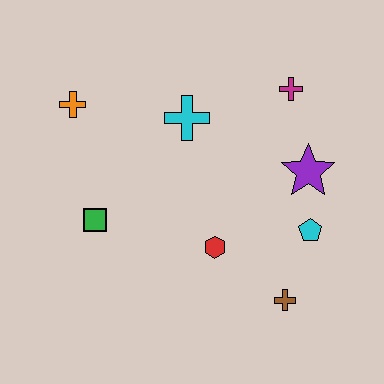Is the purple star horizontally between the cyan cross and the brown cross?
No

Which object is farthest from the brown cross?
The orange cross is farthest from the brown cross.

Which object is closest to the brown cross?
The cyan pentagon is closest to the brown cross.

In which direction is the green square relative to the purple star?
The green square is to the left of the purple star.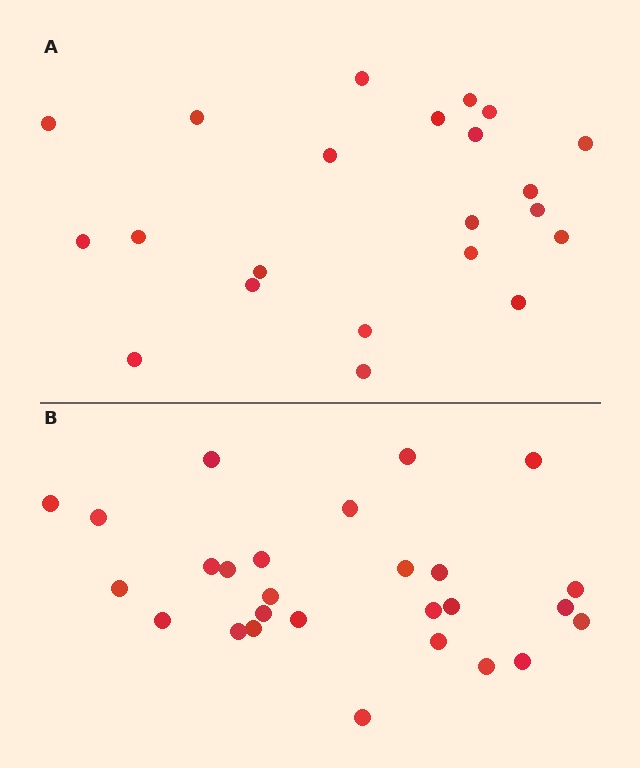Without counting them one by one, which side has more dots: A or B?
Region B (the bottom region) has more dots.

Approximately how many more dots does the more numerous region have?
Region B has about 5 more dots than region A.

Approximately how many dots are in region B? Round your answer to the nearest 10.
About 30 dots. (The exact count is 27, which rounds to 30.)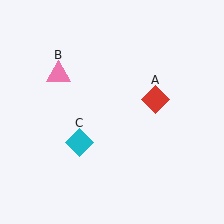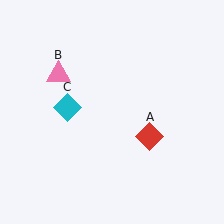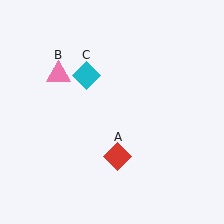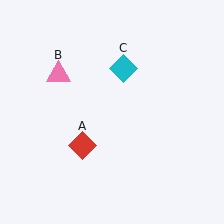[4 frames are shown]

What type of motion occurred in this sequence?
The red diamond (object A), cyan diamond (object C) rotated clockwise around the center of the scene.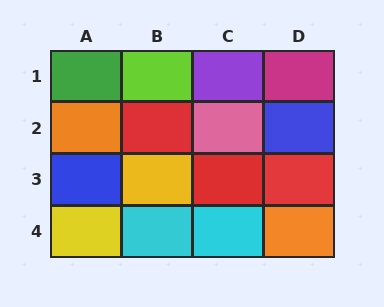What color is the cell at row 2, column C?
Pink.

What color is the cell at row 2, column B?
Red.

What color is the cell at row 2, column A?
Orange.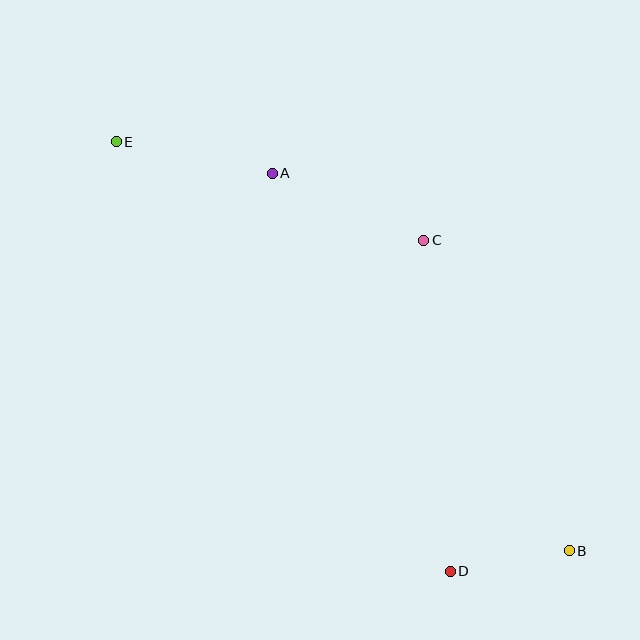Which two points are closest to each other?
Points B and D are closest to each other.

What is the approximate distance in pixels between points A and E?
The distance between A and E is approximately 159 pixels.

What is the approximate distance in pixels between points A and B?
The distance between A and B is approximately 480 pixels.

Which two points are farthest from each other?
Points B and E are farthest from each other.